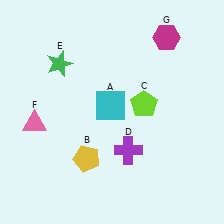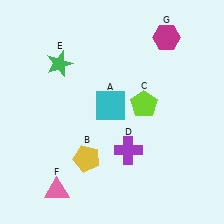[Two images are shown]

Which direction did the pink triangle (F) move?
The pink triangle (F) moved down.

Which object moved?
The pink triangle (F) moved down.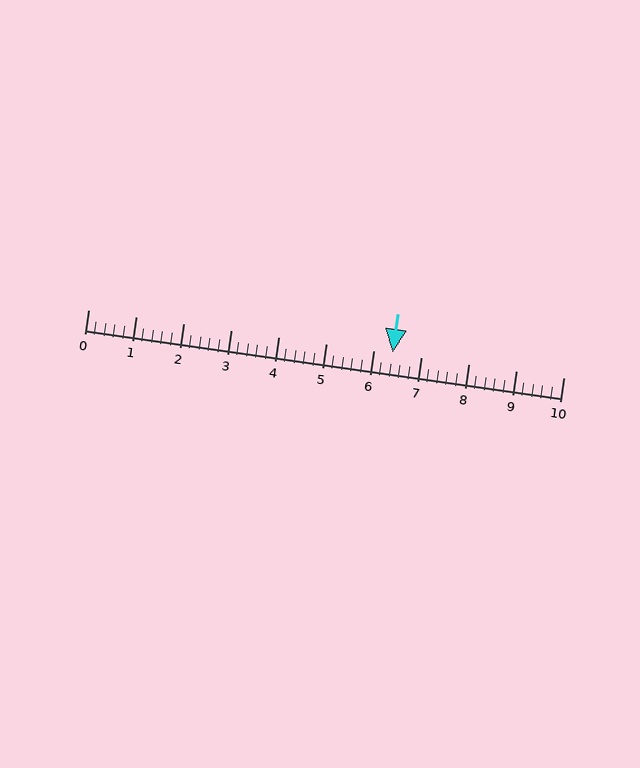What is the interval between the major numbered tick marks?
The major tick marks are spaced 1 units apart.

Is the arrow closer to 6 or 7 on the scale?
The arrow is closer to 6.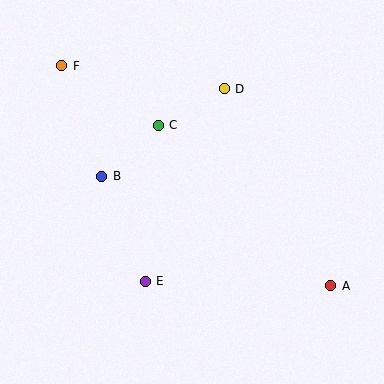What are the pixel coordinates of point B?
Point B is at (102, 176).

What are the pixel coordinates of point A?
Point A is at (331, 286).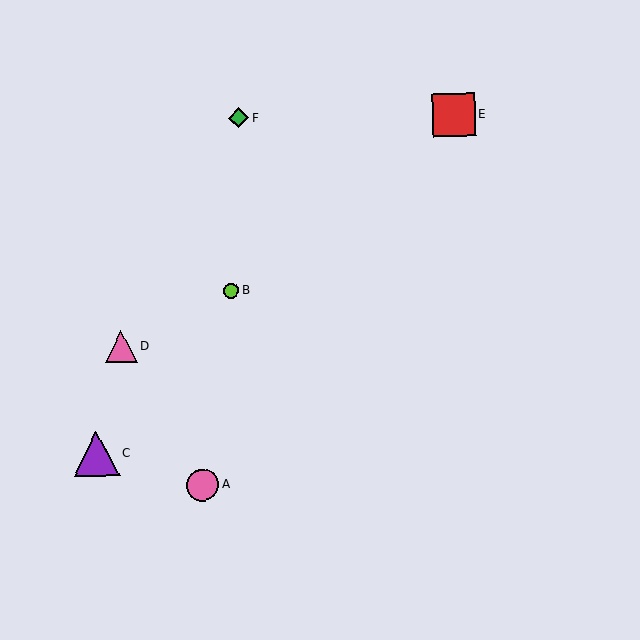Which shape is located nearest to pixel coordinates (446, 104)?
The red square (labeled E) at (454, 115) is nearest to that location.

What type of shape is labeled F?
Shape F is a green diamond.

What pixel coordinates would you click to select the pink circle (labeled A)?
Click at (202, 485) to select the pink circle A.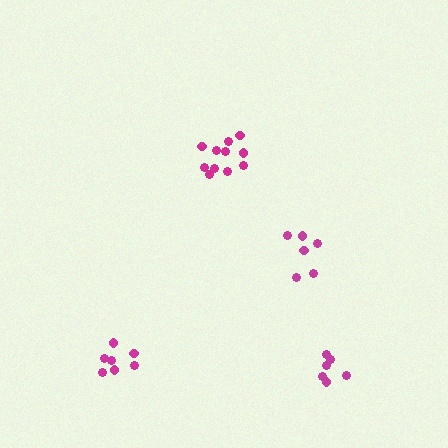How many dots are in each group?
Group 1: 11 dots, Group 2: 7 dots, Group 3: 6 dots, Group 4: 6 dots (30 total).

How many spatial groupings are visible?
There are 4 spatial groupings.